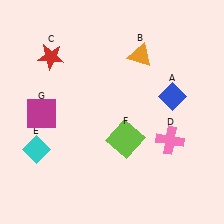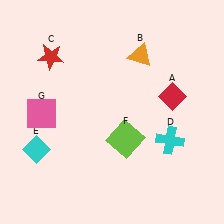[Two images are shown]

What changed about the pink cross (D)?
In Image 1, D is pink. In Image 2, it changed to cyan.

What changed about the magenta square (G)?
In Image 1, G is magenta. In Image 2, it changed to pink.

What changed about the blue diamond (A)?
In Image 1, A is blue. In Image 2, it changed to red.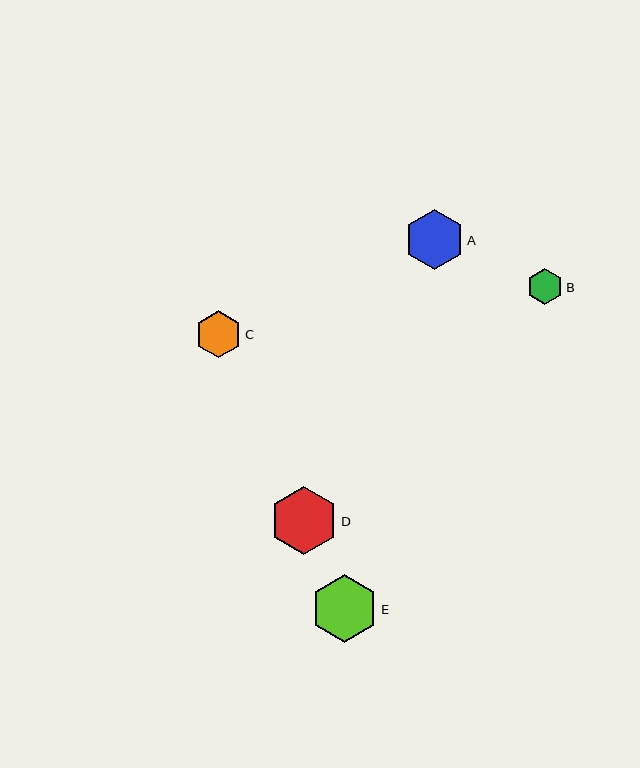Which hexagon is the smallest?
Hexagon B is the smallest with a size of approximately 36 pixels.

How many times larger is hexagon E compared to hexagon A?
Hexagon E is approximately 1.1 times the size of hexagon A.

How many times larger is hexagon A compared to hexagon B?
Hexagon A is approximately 1.6 times the size of hexagon B.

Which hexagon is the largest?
Hexagon D is the largest with a size of approximately 68 pixels.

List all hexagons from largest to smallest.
From largest to smallest: D, E, A, C, B.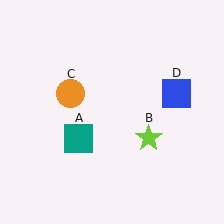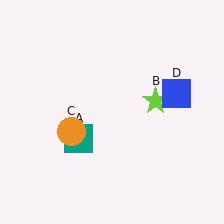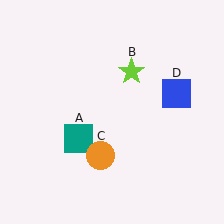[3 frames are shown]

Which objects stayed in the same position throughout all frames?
Teal square (object A) and blue square (object D) remained stationary.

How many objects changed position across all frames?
2 objects changed position: lime star (object B), orange circle (object C).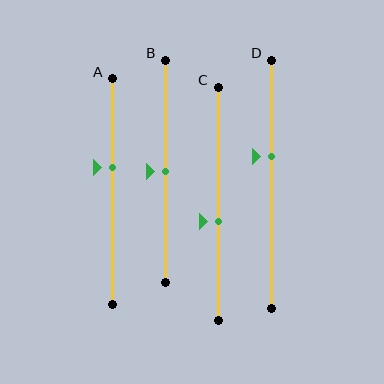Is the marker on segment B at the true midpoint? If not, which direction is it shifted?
Yes, the marker on segment B is at the true midpoint.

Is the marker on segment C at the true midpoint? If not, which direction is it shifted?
No, the marker on segment C is shifted downward by about 8% of the segment length.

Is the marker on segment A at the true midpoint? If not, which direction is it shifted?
No, the marker on segment A is shifted upward by about 10% of the segment length.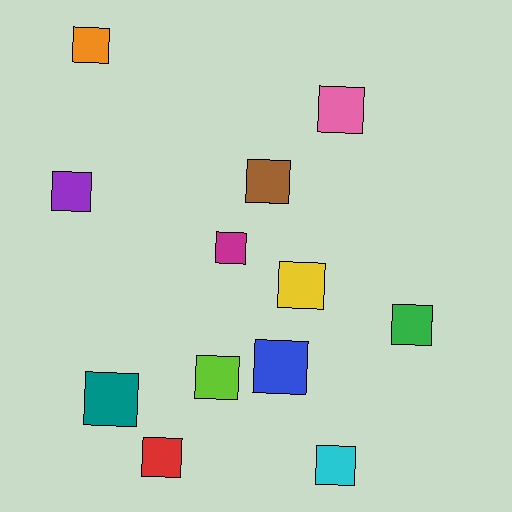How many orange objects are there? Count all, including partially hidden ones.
There is 1 orange object.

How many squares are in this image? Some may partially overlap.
There are 12 squares.